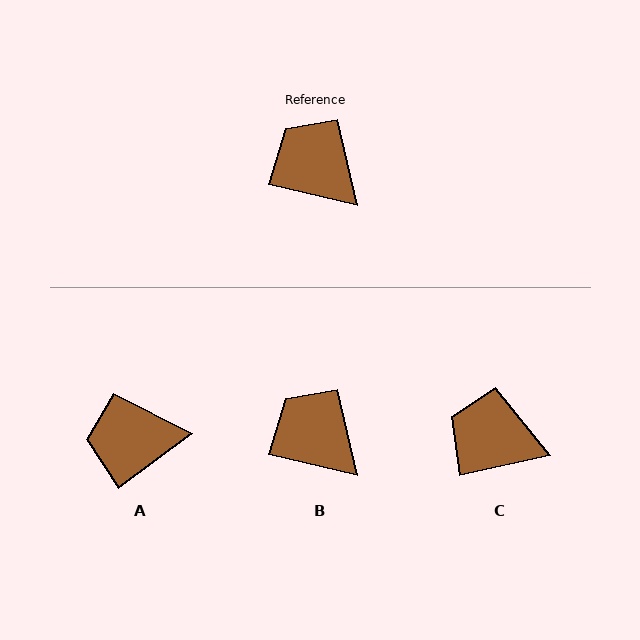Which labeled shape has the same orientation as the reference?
B.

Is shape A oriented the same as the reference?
No, it is off by about 50 degrees.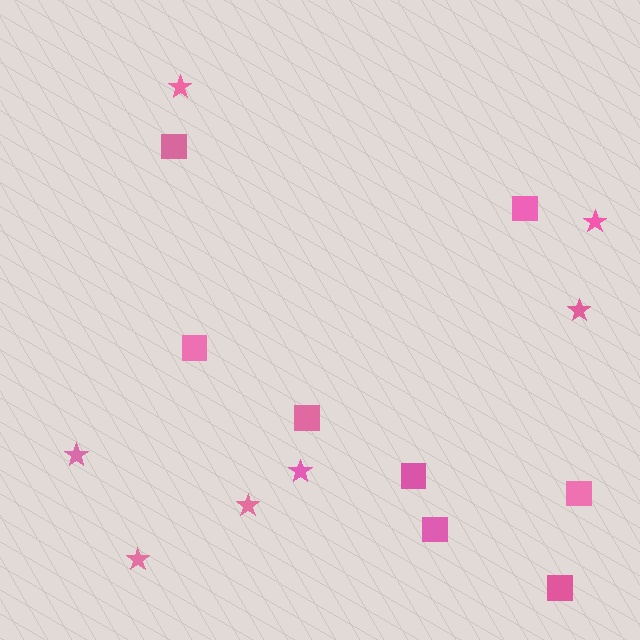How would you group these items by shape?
There are 2 groups: one group of stars (7) and one group of squares (8).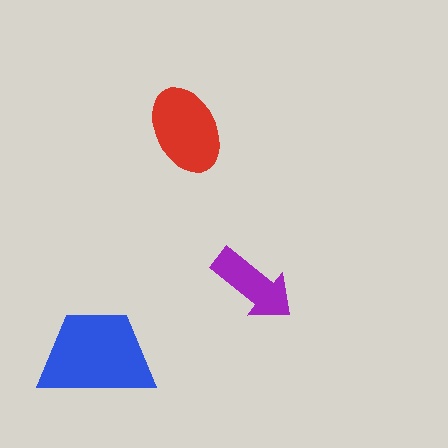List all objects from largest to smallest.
The blue trapezoid, the red ellipse, the purple arrow.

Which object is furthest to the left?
The blue trapezoid is leftmost.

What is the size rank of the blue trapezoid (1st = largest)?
1st.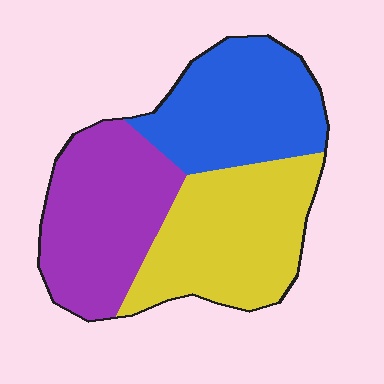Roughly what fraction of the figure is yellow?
Yellow takes up about one third (1/3) of the figure.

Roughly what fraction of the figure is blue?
Blue takes up about one third (1/3) of the figure.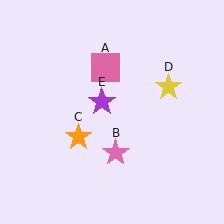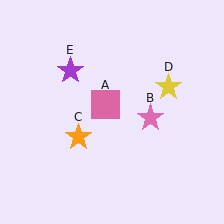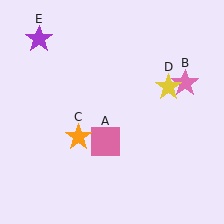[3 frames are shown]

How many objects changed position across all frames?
3 objects changed position: pink square (object A), pink star (object B), purple star (object E).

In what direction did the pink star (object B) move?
The pink star (object B) moved up and to the right.